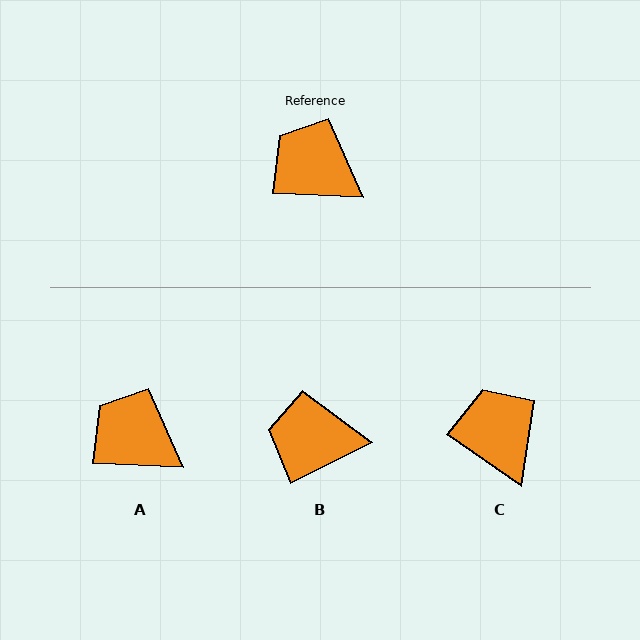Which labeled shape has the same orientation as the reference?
A.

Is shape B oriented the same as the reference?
No, it is off by about 29 degrees.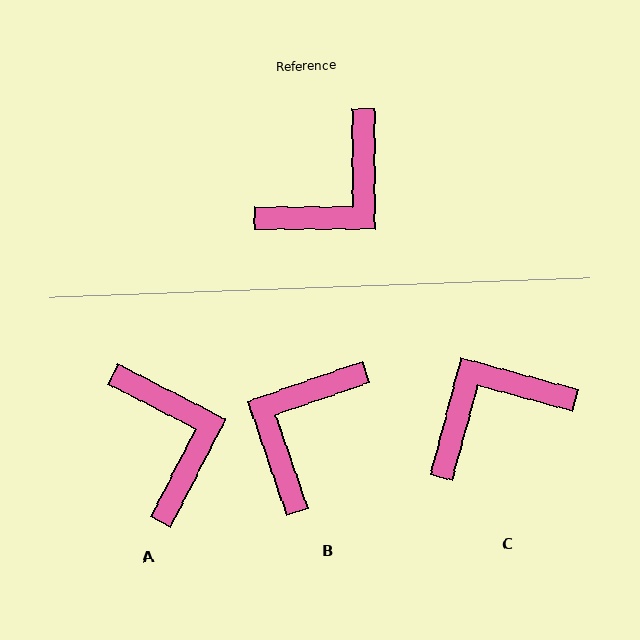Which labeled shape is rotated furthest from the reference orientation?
C, about 165 degrees away.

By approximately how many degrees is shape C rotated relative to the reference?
Approximately 165 degrees counter-clockwise.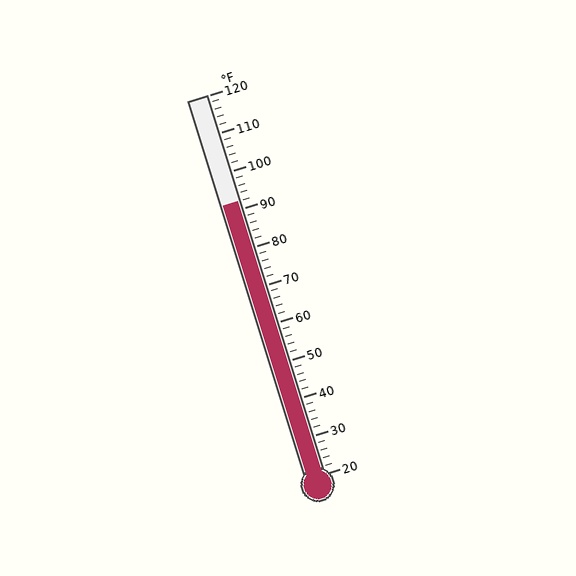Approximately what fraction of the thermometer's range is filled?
The thermometer is filled to approximately 70% of its range.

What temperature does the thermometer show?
The thermometer shows approximately 92°F.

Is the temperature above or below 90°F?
The temperature is above 90°F.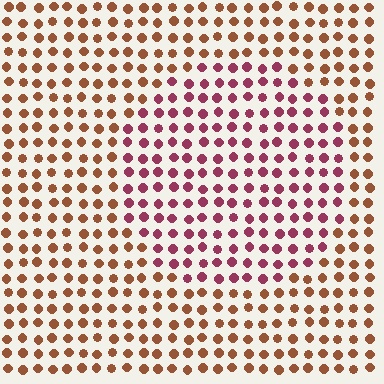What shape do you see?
I see a circle.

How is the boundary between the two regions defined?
The boundary is defined purely by a slight shift in hue (about 42 degrees). Spacing, size, and orientation are identical on both sides.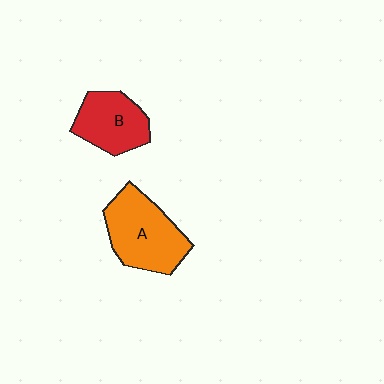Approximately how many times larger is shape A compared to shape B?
Approximately 1.4 times.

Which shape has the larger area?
Shape A (orange).